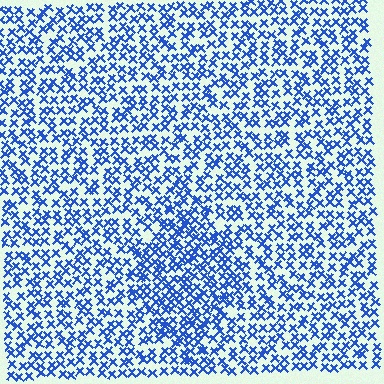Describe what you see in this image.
The image contains small blue elements arranged at two different densities. A diamond-shaped region is visible where the elements are more densely packed than the surrounding area.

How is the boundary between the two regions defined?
The boundary is defined by a change in element density (approximately 1.5x ratio). All elements are the same color, size, and shape.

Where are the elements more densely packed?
The elements are more densely packed inside the diamond boundary.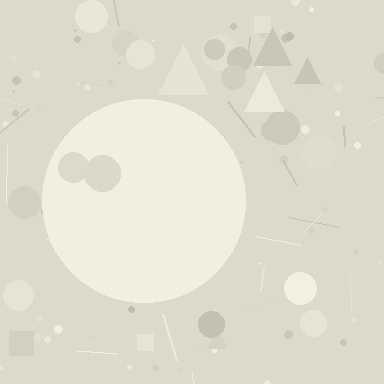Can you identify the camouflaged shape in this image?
The camouflaged shape is a circle.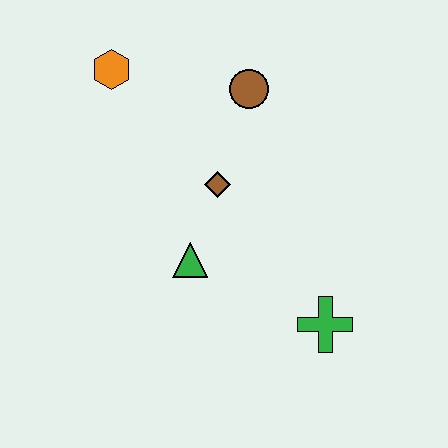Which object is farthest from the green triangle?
The orange hexagon is farthest from the green triangle.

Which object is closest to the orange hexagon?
The brown circle is closest to the orange hexagon.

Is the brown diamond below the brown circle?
Yes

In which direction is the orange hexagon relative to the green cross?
The orange hexagon is above the green cross.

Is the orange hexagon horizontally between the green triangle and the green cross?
No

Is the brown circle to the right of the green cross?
No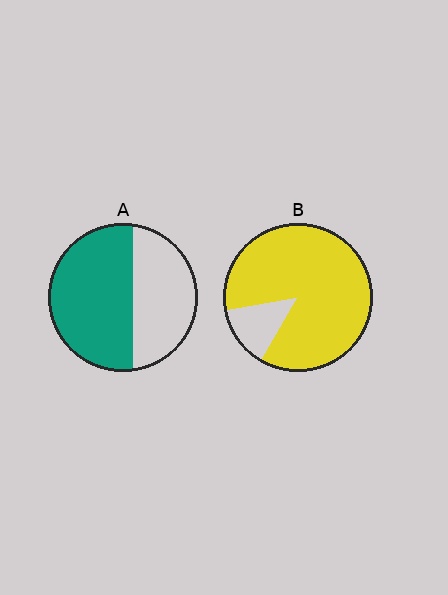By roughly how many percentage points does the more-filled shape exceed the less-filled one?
By roughly 30 percentage points (B over A).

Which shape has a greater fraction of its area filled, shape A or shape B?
Shape B.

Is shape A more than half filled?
Yes.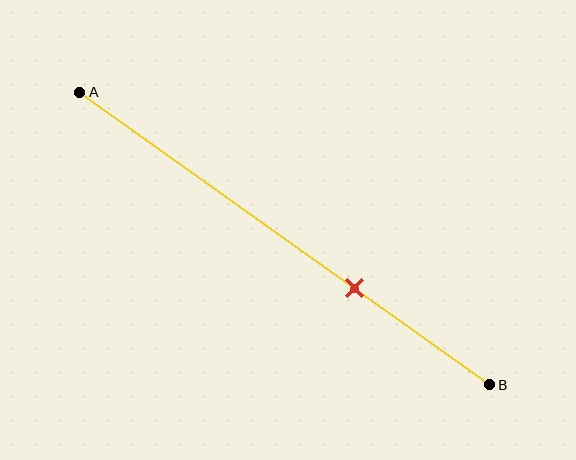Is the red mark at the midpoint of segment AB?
No, the mark is at about 65% from A, not at the 50% midpoint.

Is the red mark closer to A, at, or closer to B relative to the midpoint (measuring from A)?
The red mark is closer to point B than the midpoint of segment AB.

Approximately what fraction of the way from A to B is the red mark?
The red mark is approximately 65% of the way from A to B.